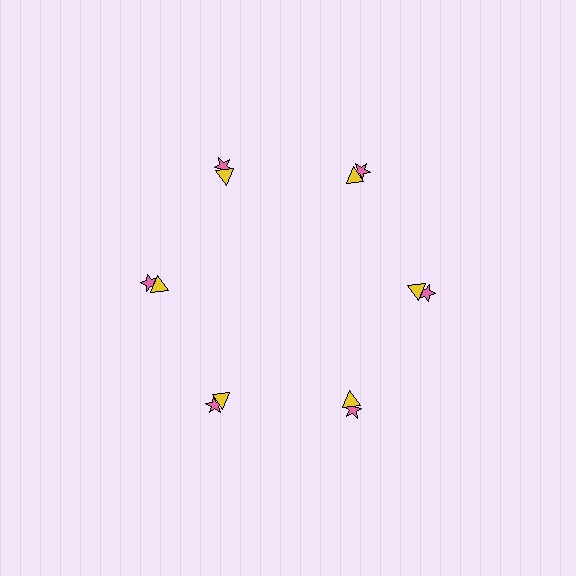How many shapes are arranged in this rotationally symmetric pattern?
There are 12 shapes, arranged in 6 groups of 2.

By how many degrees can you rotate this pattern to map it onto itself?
The pattern maps onto itself every 60 degrees of rotation.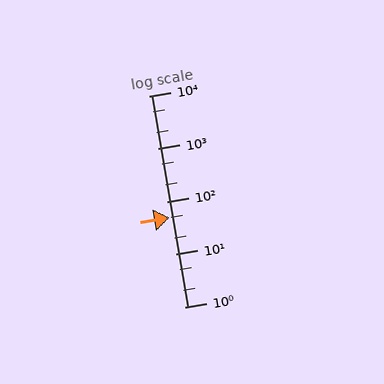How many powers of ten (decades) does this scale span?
The scale spans 4 decades, from 1 to 10000.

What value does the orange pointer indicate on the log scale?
The pointer indicates approximately 49.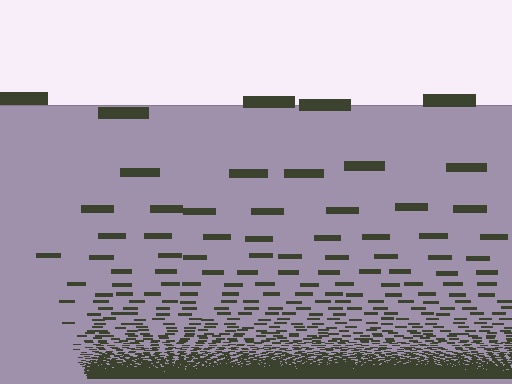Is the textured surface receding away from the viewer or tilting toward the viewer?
The surface appears to tilt toward the viewer. Texture elements get larger and sparser toward the top.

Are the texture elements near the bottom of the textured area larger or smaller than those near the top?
Smaller. The gradient is inverted — elements near the bottom are smaller and denser.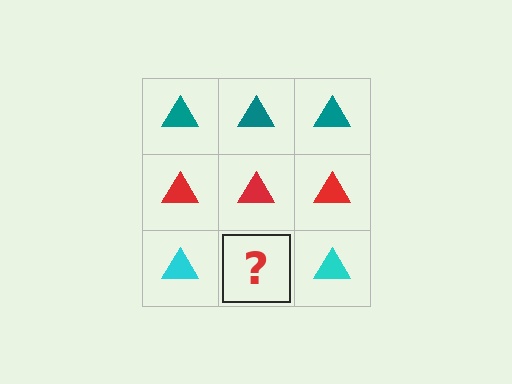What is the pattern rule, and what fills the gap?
The rule is that each row has a consistent color. The gap should be filled with a cyan triangle.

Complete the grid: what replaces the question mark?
The question mark should be replaced with a cyan triangle.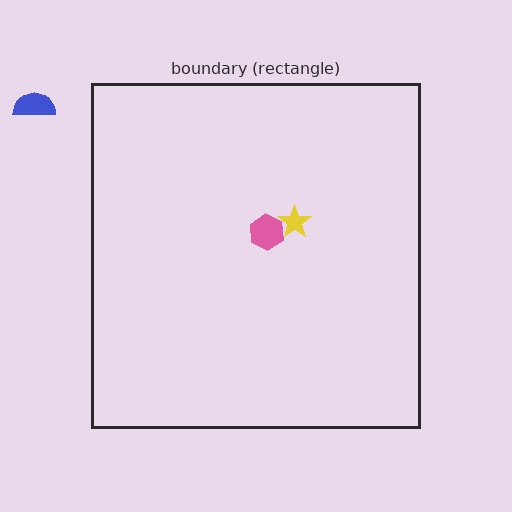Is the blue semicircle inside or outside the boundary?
Outside.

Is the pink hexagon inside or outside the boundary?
Inside.